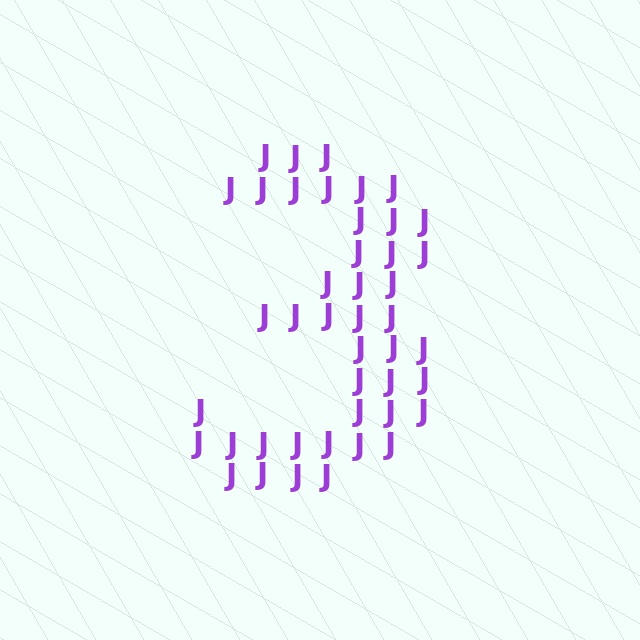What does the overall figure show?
The overall figure shows the digit 3.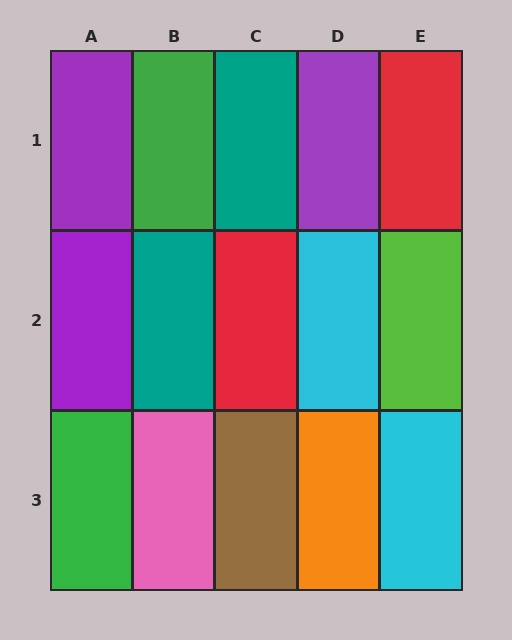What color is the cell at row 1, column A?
Purple.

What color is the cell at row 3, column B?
Pink.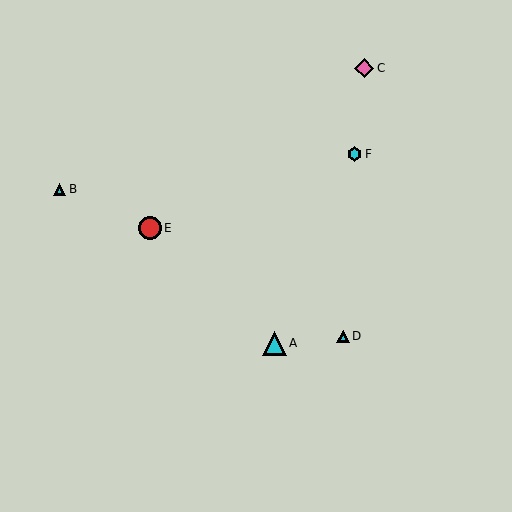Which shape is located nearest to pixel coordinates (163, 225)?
The red circle (labeled E) at (150, 228) is nearest to that location.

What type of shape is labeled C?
Shape C is a pink diamond.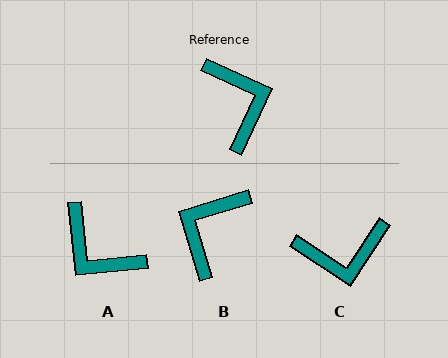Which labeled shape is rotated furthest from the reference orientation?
A, about 149 degrees away.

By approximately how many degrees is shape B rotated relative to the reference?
Approximately 132 degrees counter-clockwise.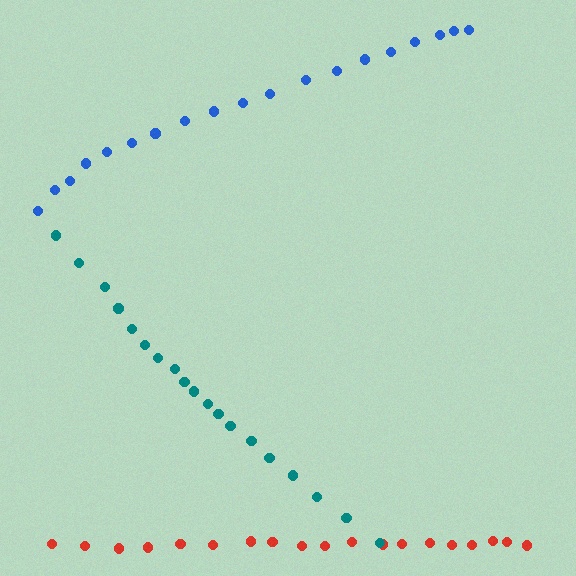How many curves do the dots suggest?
There are 3 distinct paths.